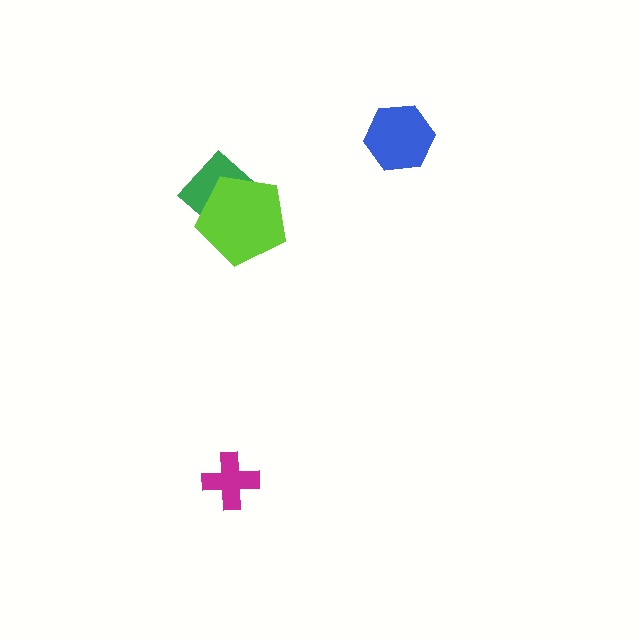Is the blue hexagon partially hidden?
No, no other shape covers it.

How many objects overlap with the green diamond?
1 object overlaps with the green diamond.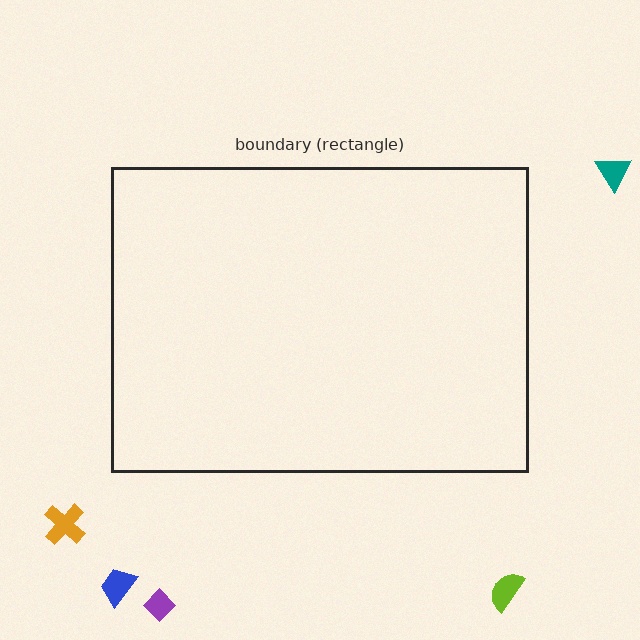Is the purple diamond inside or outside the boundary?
Outside.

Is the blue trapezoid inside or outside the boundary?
Outside.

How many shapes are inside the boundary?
0 inside, 5 outside.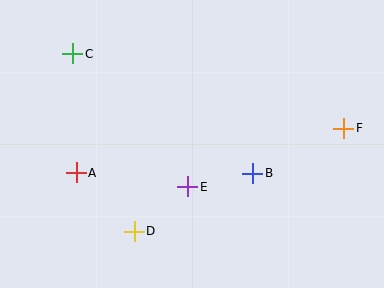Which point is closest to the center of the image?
Point E at (188, 187) is closest to the center.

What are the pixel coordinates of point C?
Point C is at (73, 54).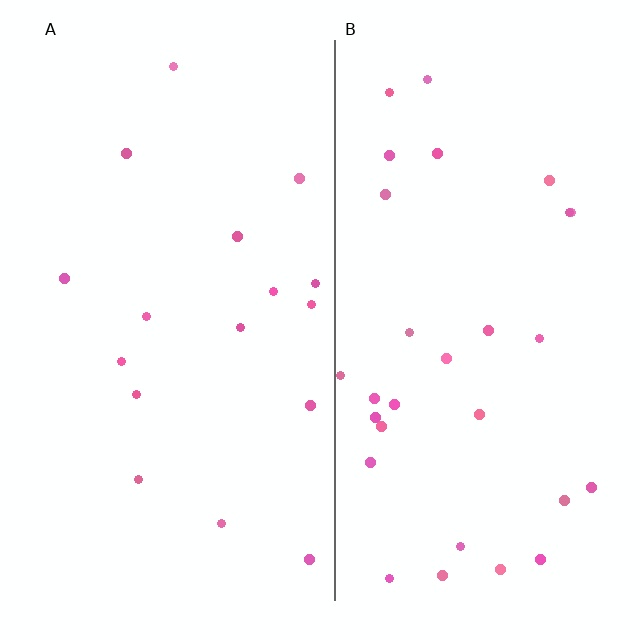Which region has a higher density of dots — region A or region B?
B (the right).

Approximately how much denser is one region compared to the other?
Approximately 1.8× — region B over region A.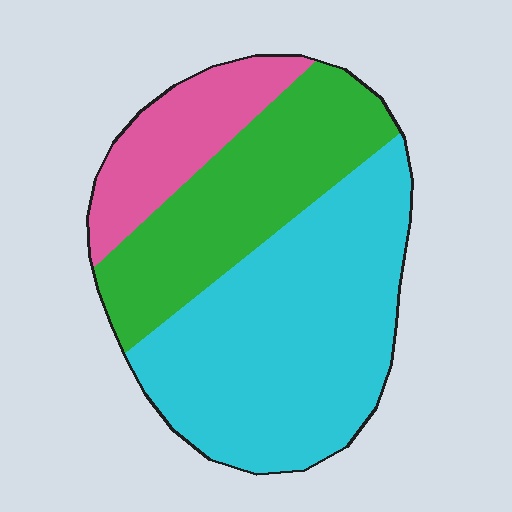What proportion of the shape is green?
Green takes up about one third (1/3) of the shape.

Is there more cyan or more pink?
Cyan.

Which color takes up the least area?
Pink, at roughly 15%.